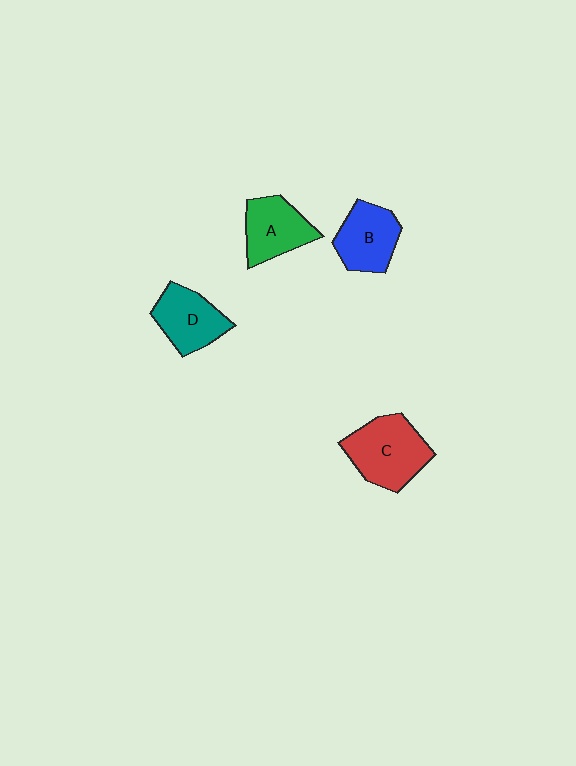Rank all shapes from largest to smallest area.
From largest to smallest: C (red), D (teal), B (blue), A (green).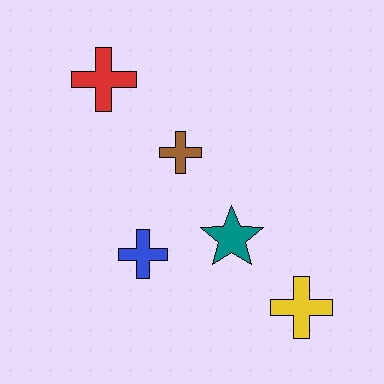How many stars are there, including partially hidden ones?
There is 1 star.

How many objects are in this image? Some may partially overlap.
There are 5 objects.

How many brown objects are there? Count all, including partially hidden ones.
There is 1 brown object.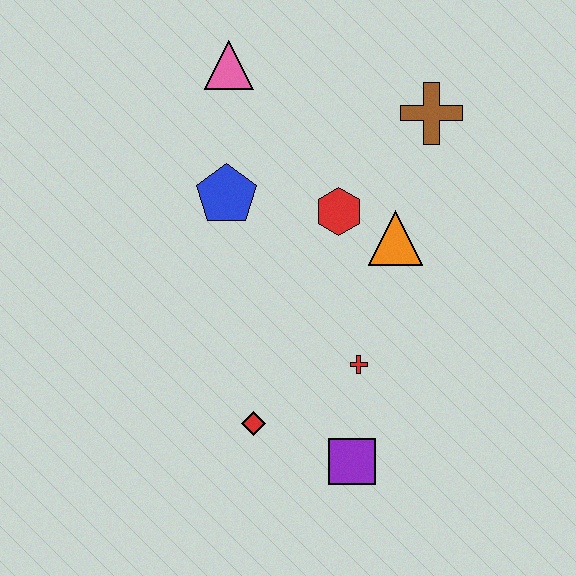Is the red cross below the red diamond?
No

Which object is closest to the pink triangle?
The blue pentagon is closest to the pink triangle.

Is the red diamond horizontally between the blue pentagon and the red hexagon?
Yes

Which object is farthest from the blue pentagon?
The purple square is farthest from the blue pentagon.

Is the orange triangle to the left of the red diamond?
No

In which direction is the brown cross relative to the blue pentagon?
The brown cross is to the right of the blue pentagon.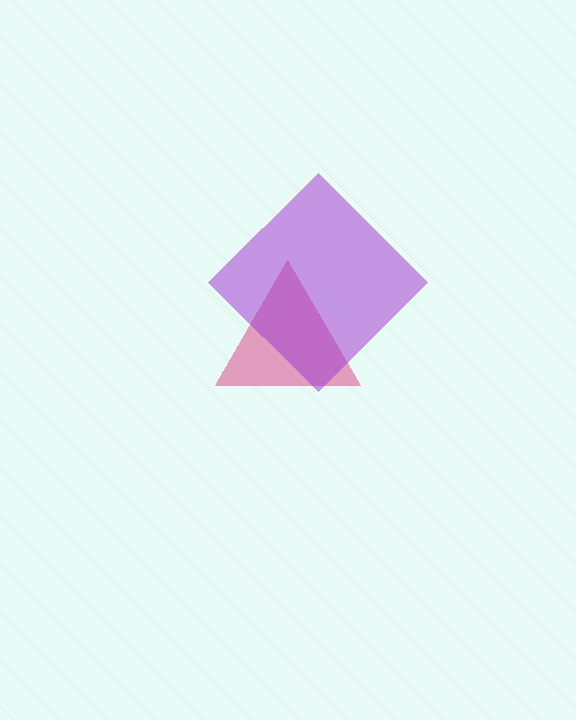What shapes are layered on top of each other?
The layered shapes are: a pink triangle, a purple diamond.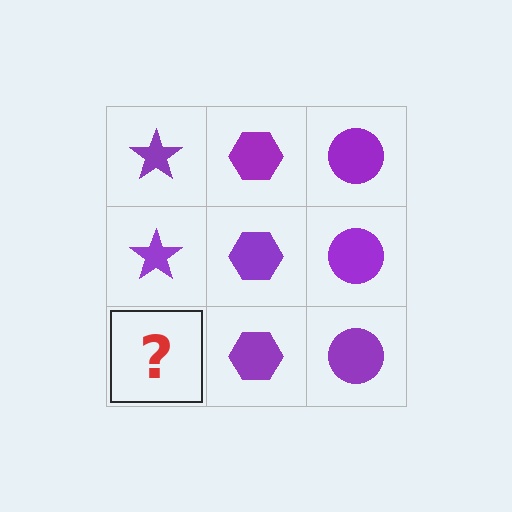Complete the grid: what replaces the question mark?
The question mark should be replaced with a purple star.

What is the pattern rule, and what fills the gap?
The rule is that each column has a consistent shape. The gap should be filled with a purple star.